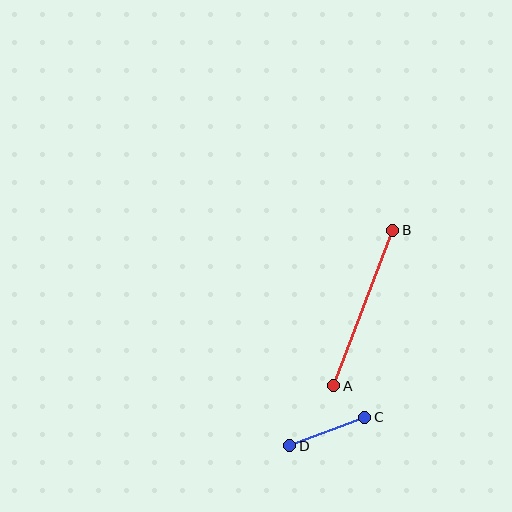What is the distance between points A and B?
The distance is approximately 166 pixels.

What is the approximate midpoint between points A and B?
The midpoint is at approximately (363, 308) pixels.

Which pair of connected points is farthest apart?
Points A and B are farthest apart.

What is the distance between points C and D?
The distance is approximately 80 pixels.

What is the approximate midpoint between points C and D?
The midpoint is at approximately (327, 431) pixels.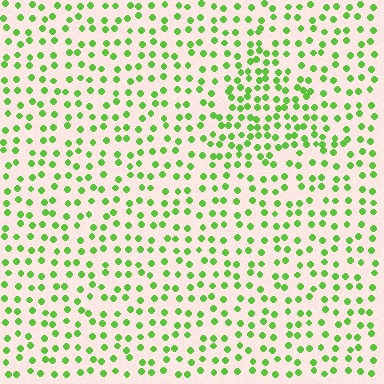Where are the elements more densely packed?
The elements are more densely packed inside the triangle boundary.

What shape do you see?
I see a triangle.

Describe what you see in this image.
The image contains small lime elements arranged at two different densities. A triangle-shaped region is visible where the elements are more densely packed than the surrounding area.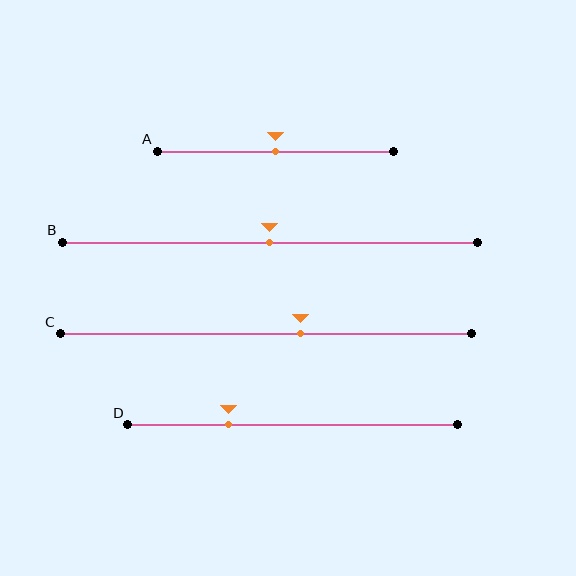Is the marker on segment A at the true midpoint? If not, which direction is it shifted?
Yes, the marker on segment A is at the true midpoint.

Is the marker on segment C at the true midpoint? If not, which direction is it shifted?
No, the marker on segment C is shifted to the right by about 8% of the segment length.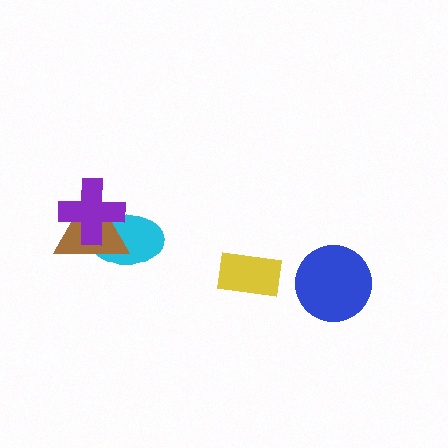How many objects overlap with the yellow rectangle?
0 objects overlap with the yellow rectangle.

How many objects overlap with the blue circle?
0 objects overlap with the blue circle.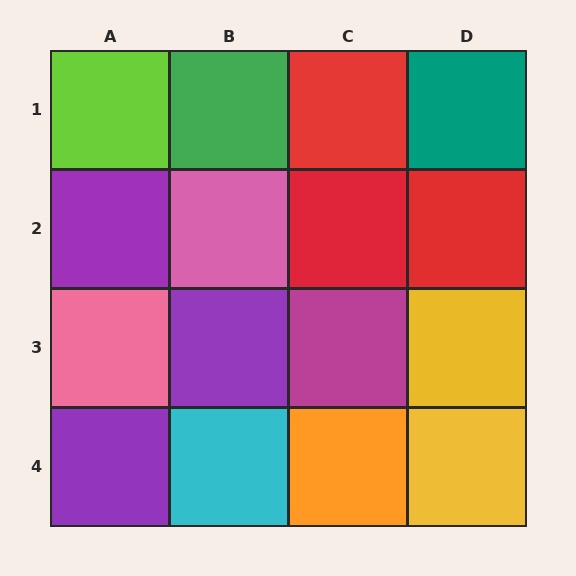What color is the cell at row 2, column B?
Pink.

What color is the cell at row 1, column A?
Lime.